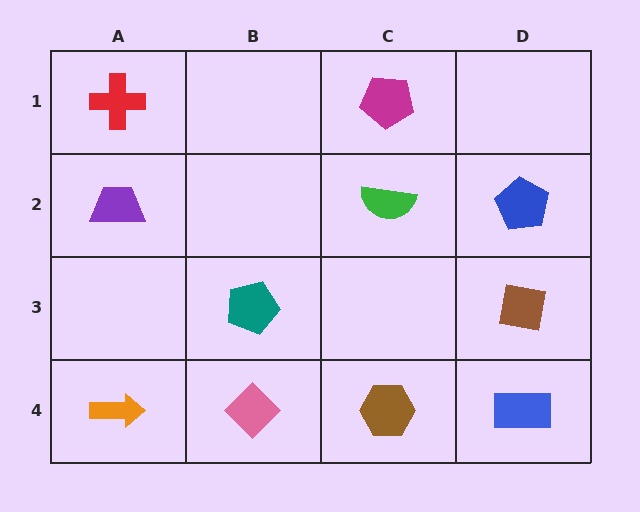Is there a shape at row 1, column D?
No, that cell is empty.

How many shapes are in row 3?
2 shapes.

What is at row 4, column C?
A brown hexagon.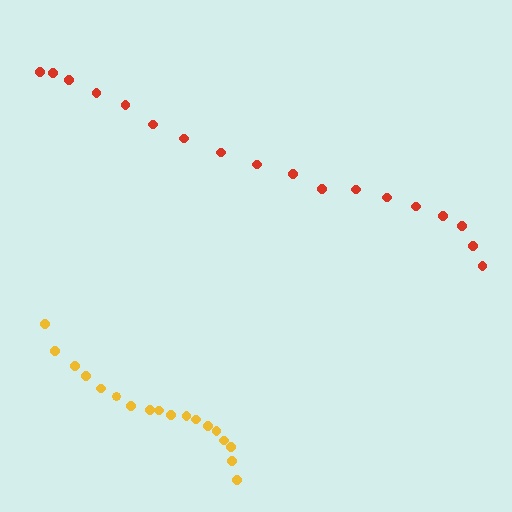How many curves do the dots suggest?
There are 2 distinct paths.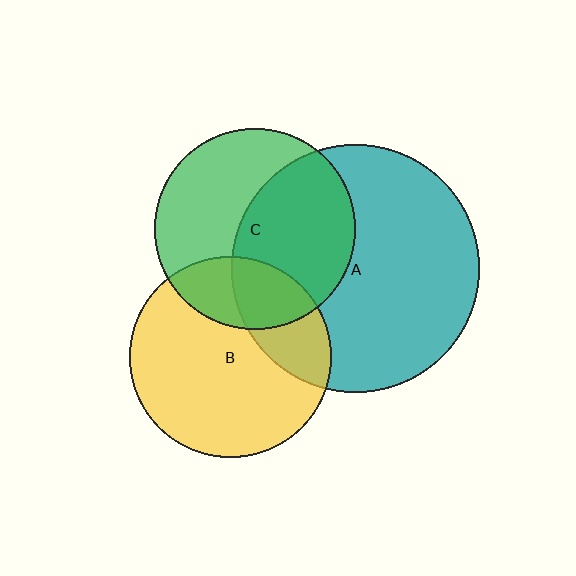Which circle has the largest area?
Circle A (teal).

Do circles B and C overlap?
Yes.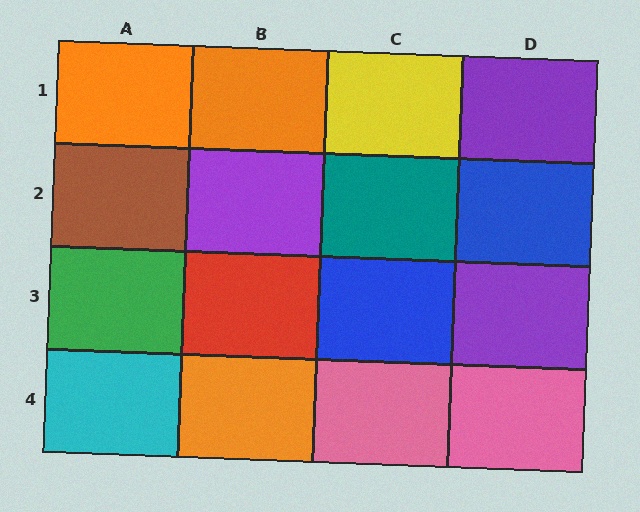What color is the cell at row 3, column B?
Red.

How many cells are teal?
1 cell is teal.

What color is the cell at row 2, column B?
Purple.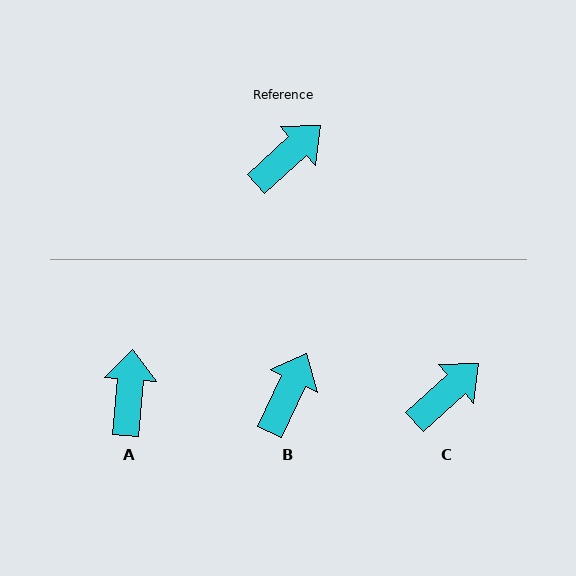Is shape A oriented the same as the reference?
No, it is off by about 43 degrees.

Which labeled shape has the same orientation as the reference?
C.